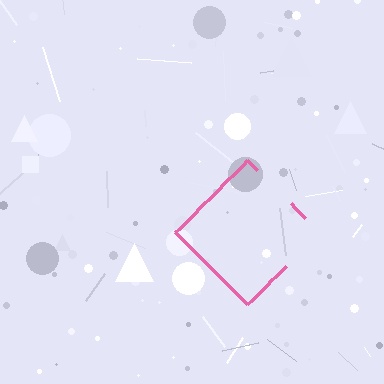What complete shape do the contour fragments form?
The contour fragments form a diamond.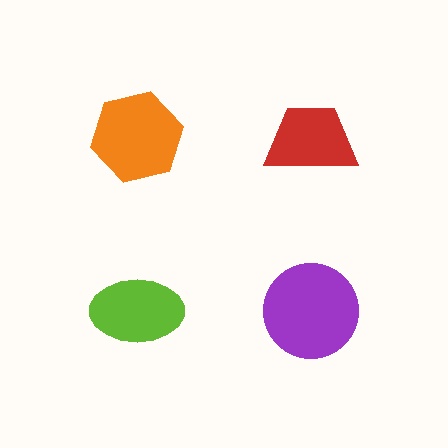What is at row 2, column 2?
A purple circle.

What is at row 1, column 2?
A red trapezoid.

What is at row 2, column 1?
A lime ellipse.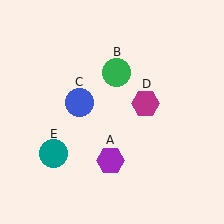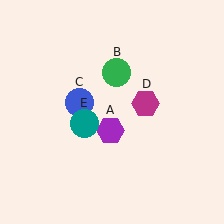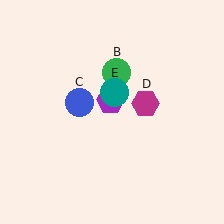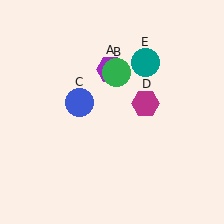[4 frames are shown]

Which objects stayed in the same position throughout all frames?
Green circle (object B) and blue circle (object C) and magenta hexagon (object D) remained stationary.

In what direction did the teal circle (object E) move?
The teal circle (object E) moved up and to the right.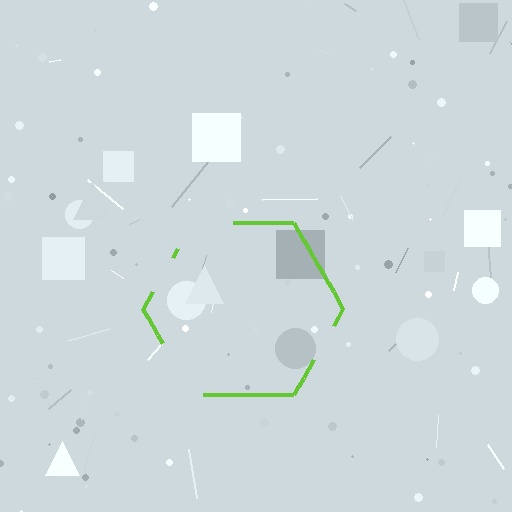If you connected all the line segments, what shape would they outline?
They would outline a hexagon.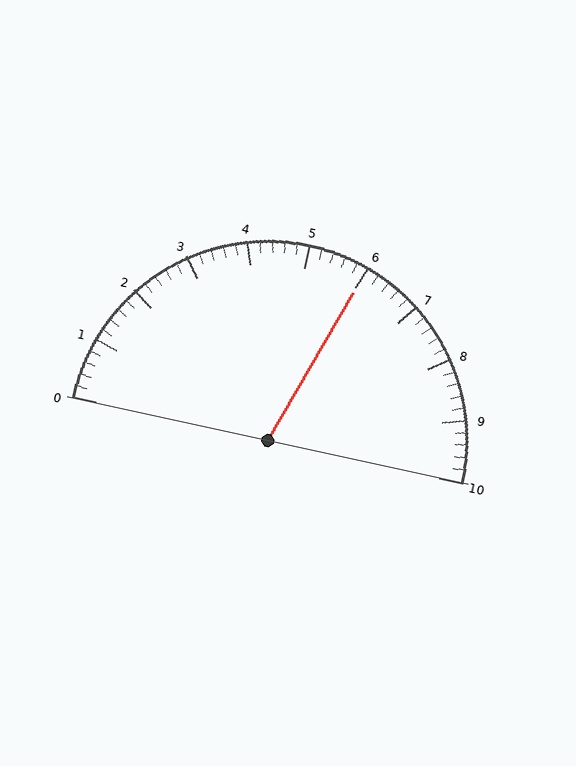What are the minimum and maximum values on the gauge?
The gauge ranges from 0 to 10.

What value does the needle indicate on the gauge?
The needle indicates approximately 6.0.